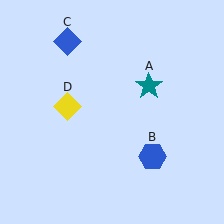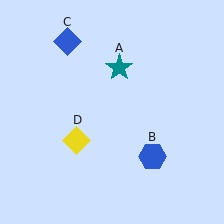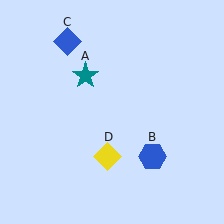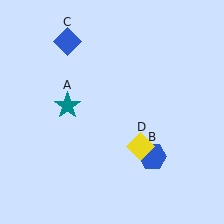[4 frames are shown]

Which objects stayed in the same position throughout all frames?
Blue hexagon (object B) and blue diamond (object C) remained stationary.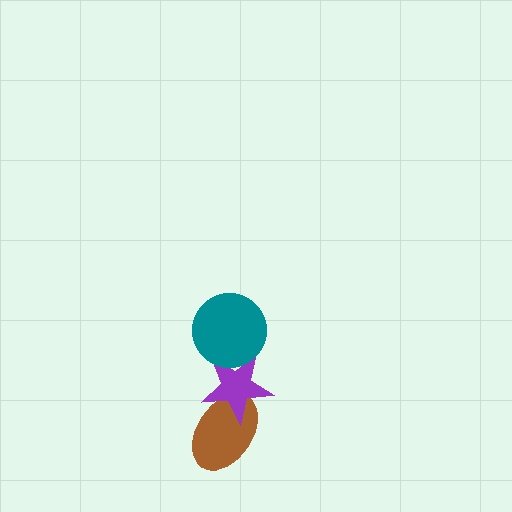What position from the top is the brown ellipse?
The brown ellipse is 3rd from the top.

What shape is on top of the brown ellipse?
The purple star is on top of the brown ellipse.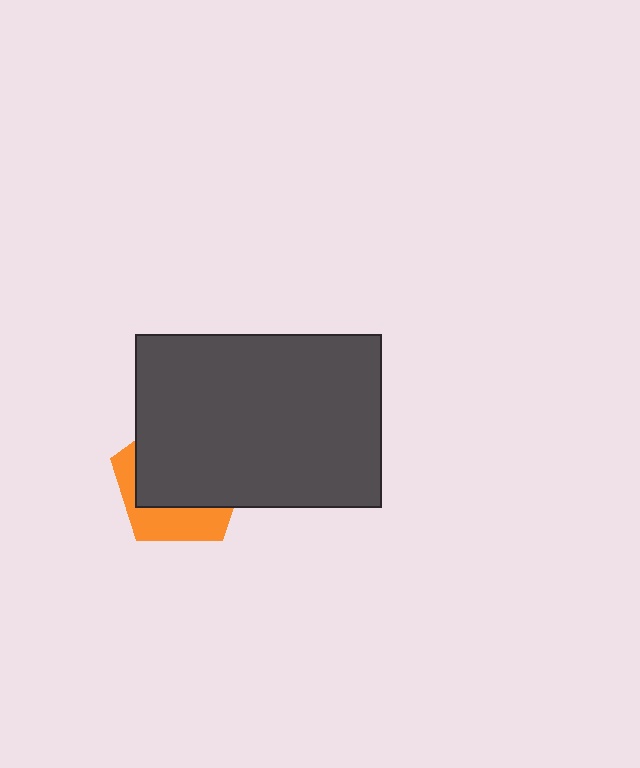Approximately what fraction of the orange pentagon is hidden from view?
Roughly 66% of the orange pentagon is hidden behind the dark gray rectangle.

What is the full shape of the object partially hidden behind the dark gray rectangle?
The partially hidden object is an orange pentagon.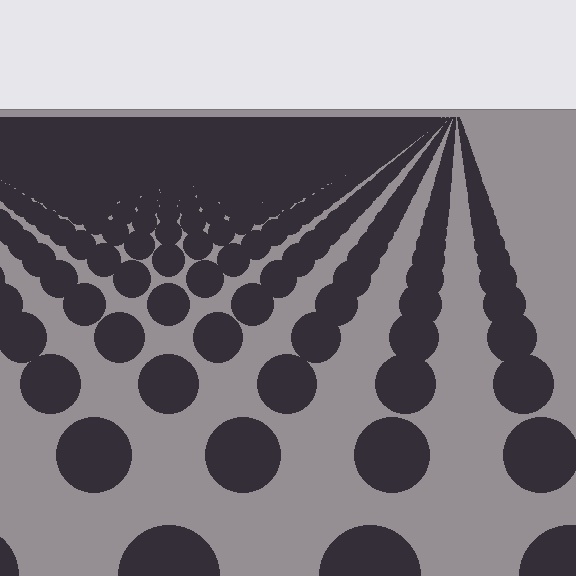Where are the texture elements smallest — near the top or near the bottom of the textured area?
Near the top.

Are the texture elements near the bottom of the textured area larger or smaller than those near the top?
Larger. Near the bottom, elements are closer to the viewer and appear at a bigger on-screen size.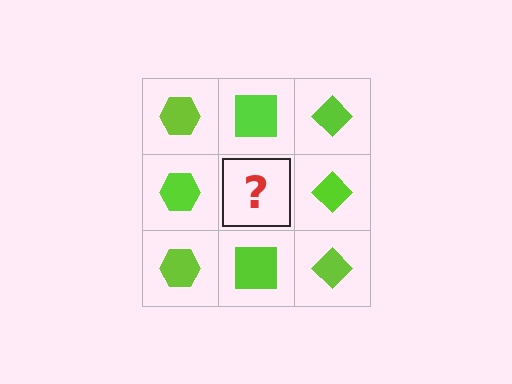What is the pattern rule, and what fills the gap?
The rule is that each column has a consistent shape. The gap should be filled with a lime square.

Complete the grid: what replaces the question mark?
The question mark should be replaced with a lime square.